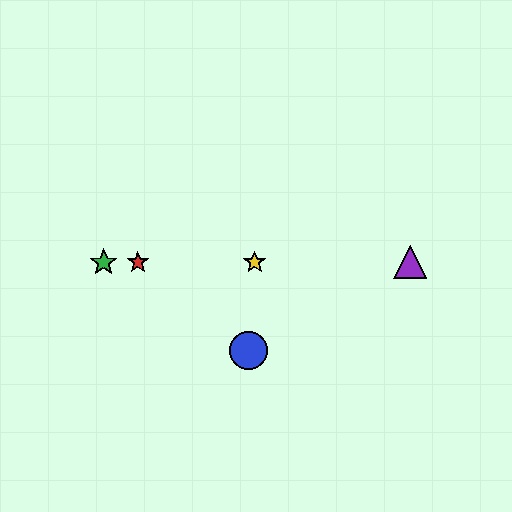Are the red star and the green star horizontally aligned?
Yes, both are at y≈262.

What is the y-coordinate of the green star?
The green star is at y≈262.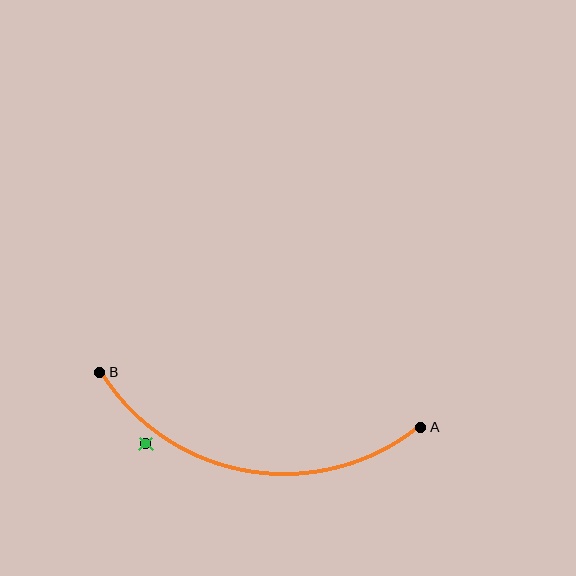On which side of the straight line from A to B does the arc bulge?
The arc bulges below the straight line connecting A and B.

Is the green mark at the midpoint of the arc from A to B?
No — the green mark does not lie on the arc at all. It sits slightly outside the curve.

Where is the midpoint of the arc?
The arc midpoint is the point on the curve farthest from the straight line joining A and B. It sits below that line.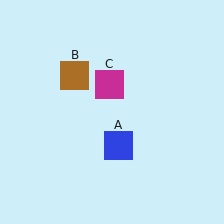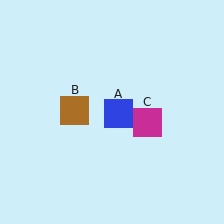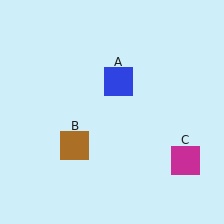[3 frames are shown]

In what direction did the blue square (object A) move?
The blue square (object A) moved up.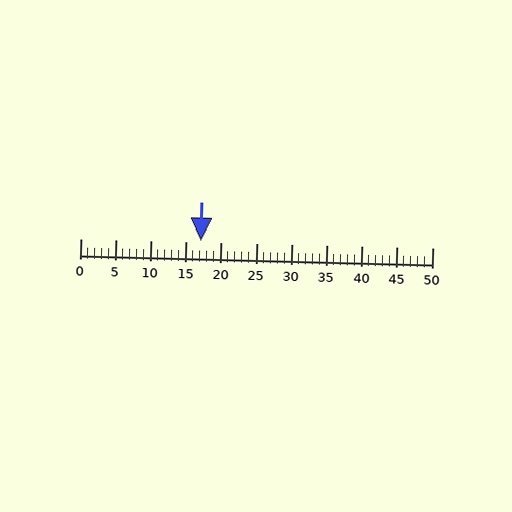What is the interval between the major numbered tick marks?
The major tick marks are spaced 5 units apart.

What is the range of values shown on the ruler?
The ruler shows values from 0 to 50.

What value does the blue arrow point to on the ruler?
The blue arrow points to approximately 17.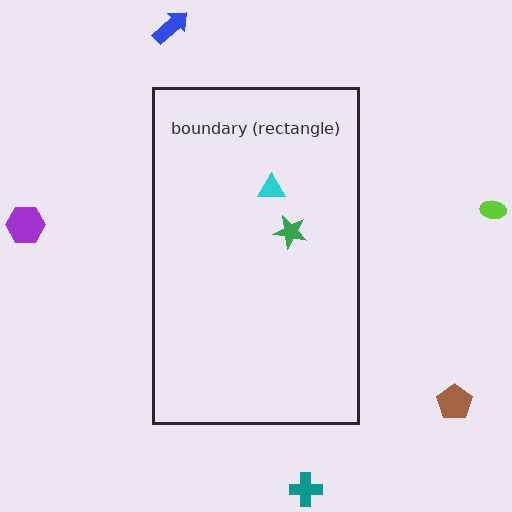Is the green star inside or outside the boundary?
Inside.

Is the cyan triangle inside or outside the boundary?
Inside.